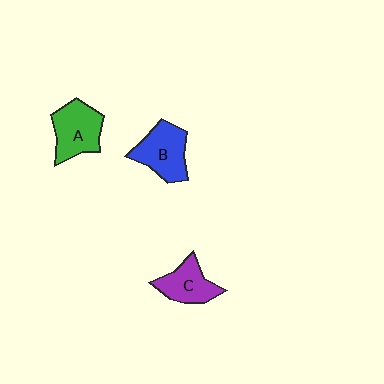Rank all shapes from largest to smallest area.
From largest to smallest: B (blue), A (green), C (purple).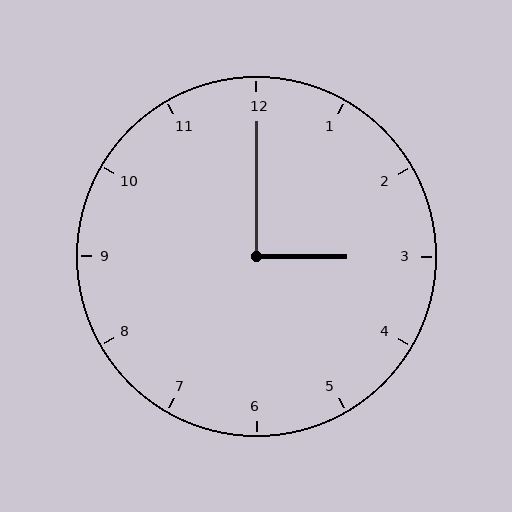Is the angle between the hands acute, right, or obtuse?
It is right.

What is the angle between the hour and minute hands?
Approximately 90 degrees.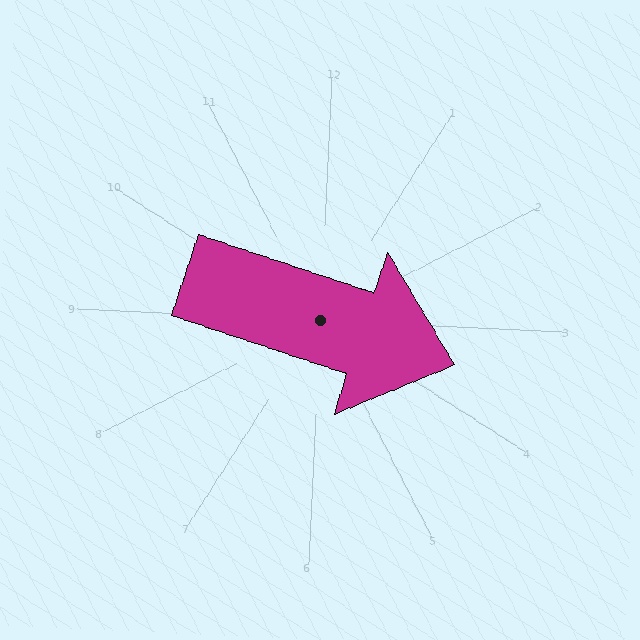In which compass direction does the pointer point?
East.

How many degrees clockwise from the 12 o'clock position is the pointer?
Approximately 106 degrees.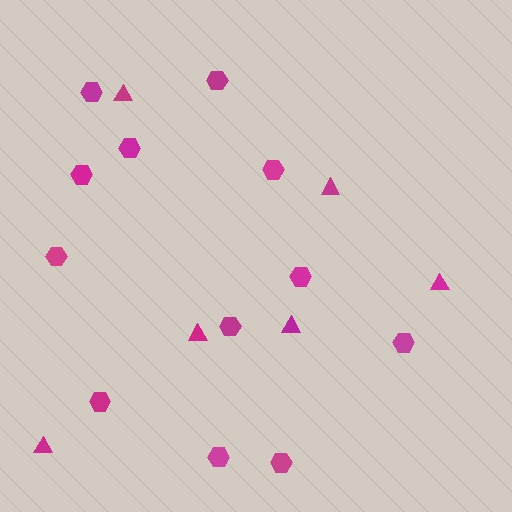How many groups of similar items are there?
There are 2 groups: one group of hexagons (12) and one group of triangles (6).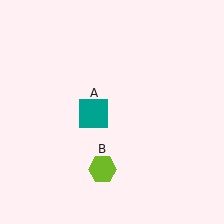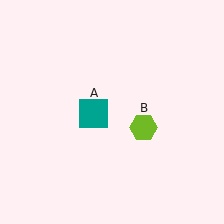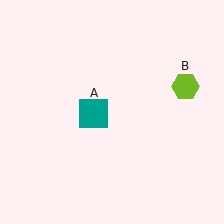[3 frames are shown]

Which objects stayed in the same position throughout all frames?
Teal square (object A) remained stationary.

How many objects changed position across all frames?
1 object changed position: lime hexagon (object B).